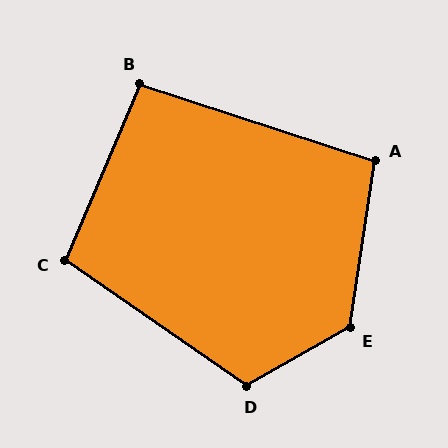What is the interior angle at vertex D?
Approximately 116 degrees (obtuse).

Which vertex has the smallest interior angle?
B, at approximately 95 degrees.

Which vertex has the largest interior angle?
E, at approximately 128 degrees.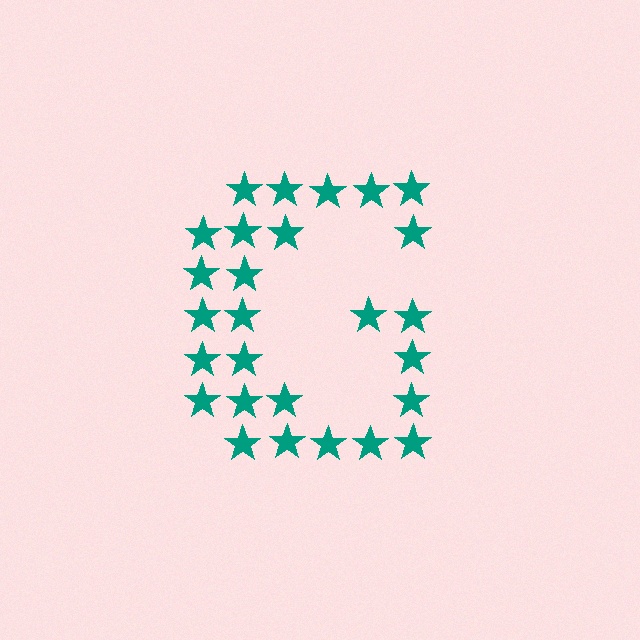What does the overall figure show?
The overall figure shows the letter G.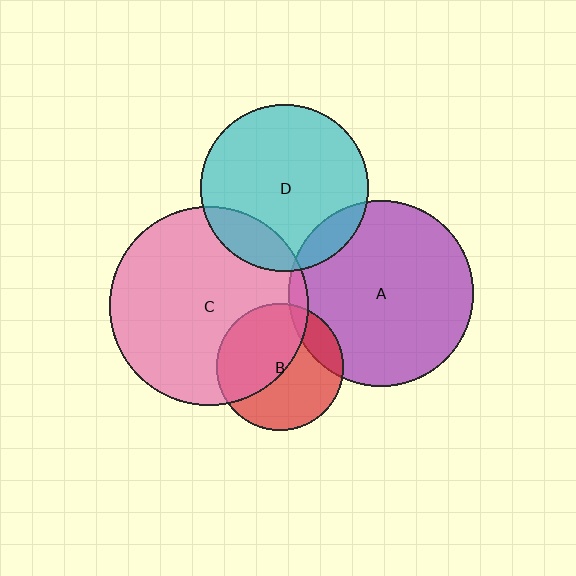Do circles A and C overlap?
Yes.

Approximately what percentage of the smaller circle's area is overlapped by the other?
Approximately 5%.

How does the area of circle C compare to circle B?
Approximately 2.5 times.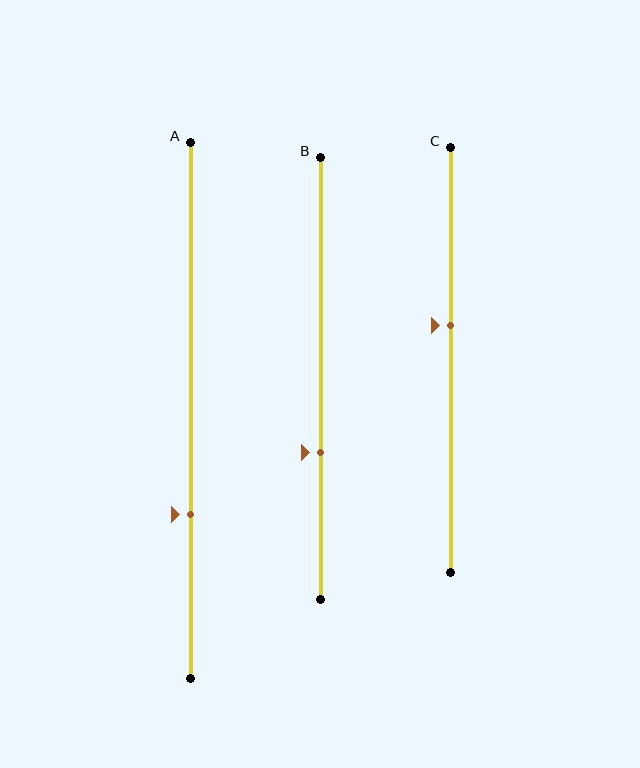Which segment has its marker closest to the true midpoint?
Segment C has its marker closest to the true midpoint.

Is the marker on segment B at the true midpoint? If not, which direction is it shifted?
No, the marker on segment B is shifted downward by about 17% of the segment length.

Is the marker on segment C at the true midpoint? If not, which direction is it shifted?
No, the marker on segment C is shifted upward by about 8% of the segment length.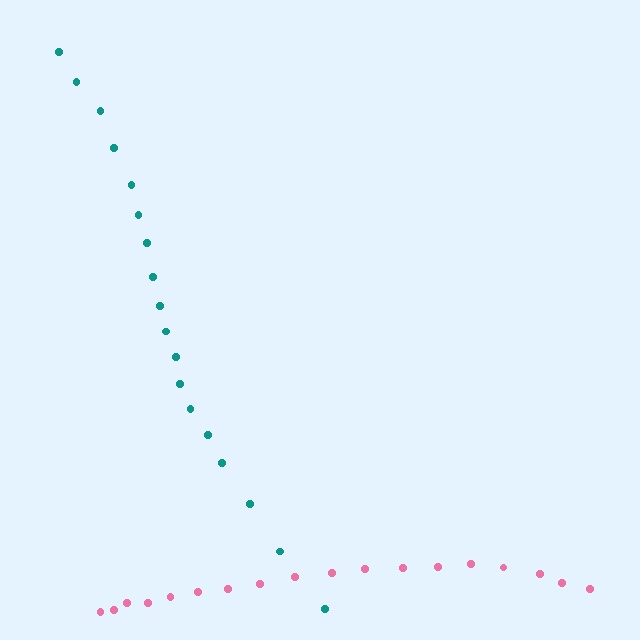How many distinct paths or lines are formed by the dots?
There are 2 distinct paths.